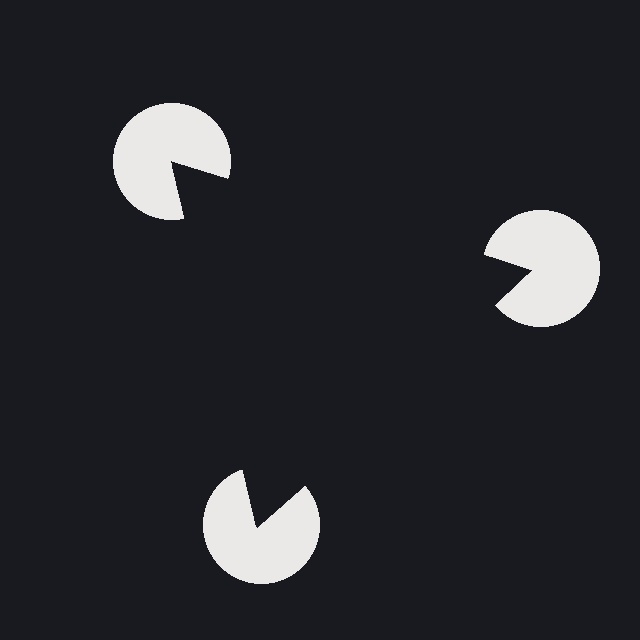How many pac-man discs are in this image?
There are 3 — one at each vertex of the illusory triangle.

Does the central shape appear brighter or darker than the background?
It typically appears slightly darker than the background, even though no actual brightness change is drawn.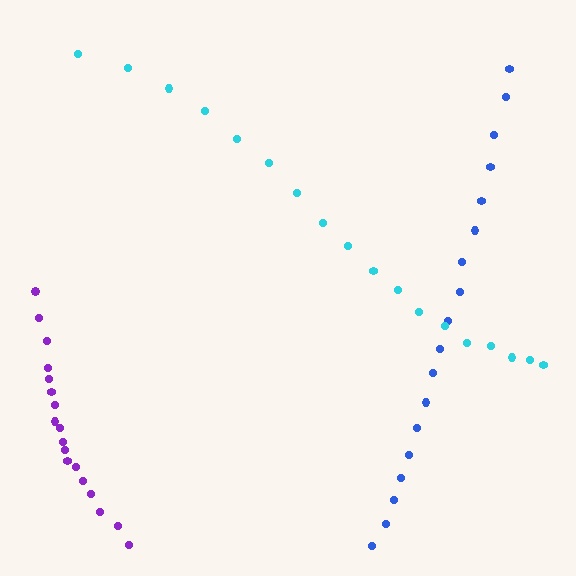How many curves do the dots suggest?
There are 3 distinct paths.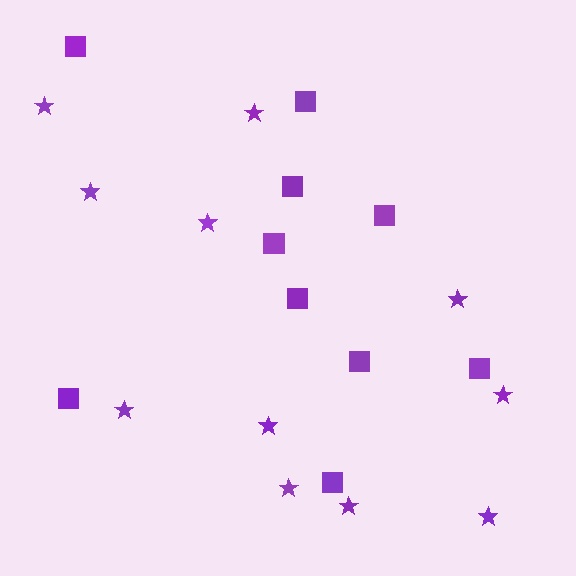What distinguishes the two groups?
There are 2 groups: one group of squares (10) and one group of stars (11).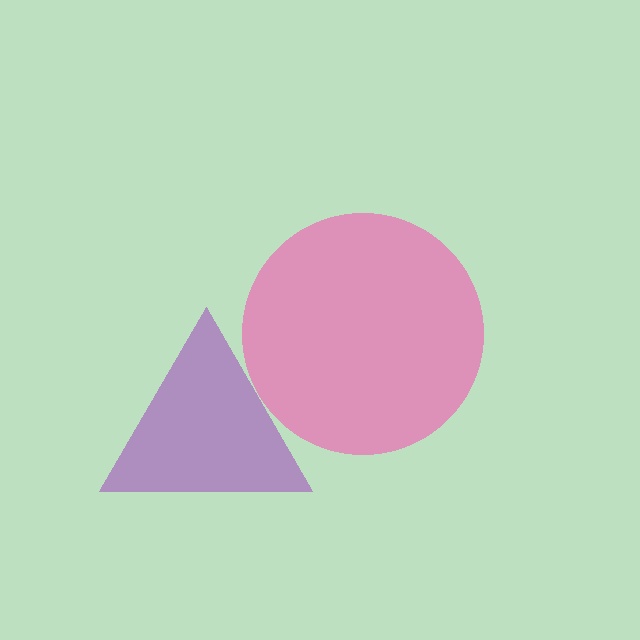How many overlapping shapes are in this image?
There are 2 overlapping shapes in the image.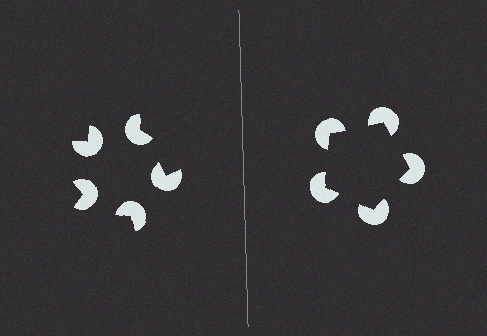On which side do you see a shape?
An illusory pentagon appears on the right side. On the left side the wedge cuts are rotated, so no coherent shape forms.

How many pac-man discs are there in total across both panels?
10 — 5 on each side.